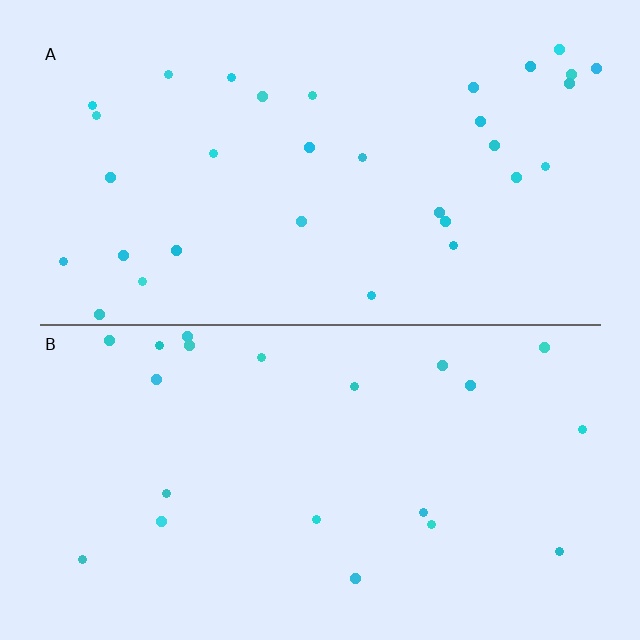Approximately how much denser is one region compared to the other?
Approximately 1.5× — region A over region B.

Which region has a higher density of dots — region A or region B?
A (the top).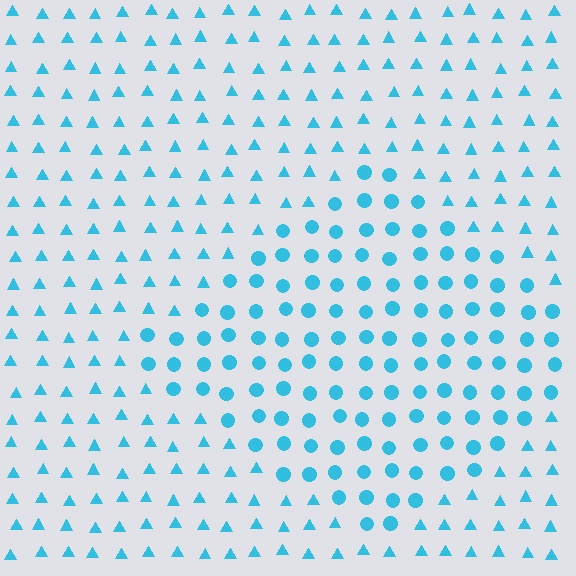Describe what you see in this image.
The image is filled with small cyan elements arranged in a uniform grid. A diamond-shaped region contains circles, while the surrounding area contains triangles. The boundary is defined purely by the change in element shape.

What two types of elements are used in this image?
The image uses circles inside the diamond region and triangles outside it.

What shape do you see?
I see a diamond.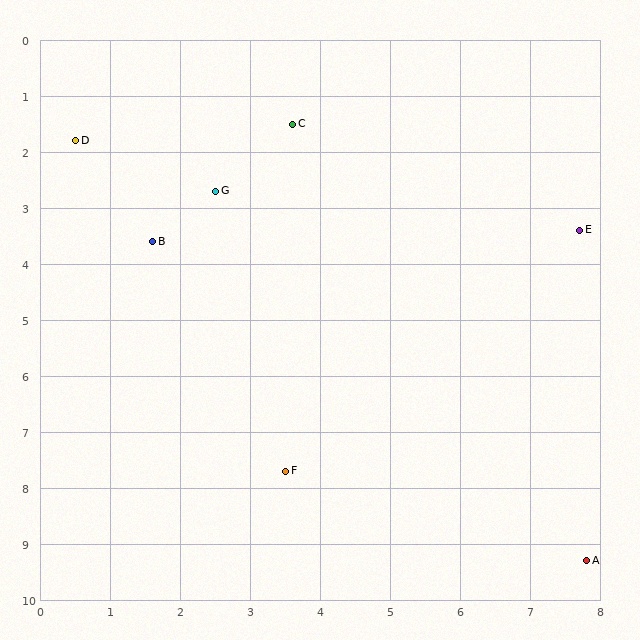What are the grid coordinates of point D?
Point D is at approximately (0.5, 1.8).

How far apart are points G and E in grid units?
Points G and E are about 5.2 grid units apart.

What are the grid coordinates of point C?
Point C is at approximately (3.6, 1.5).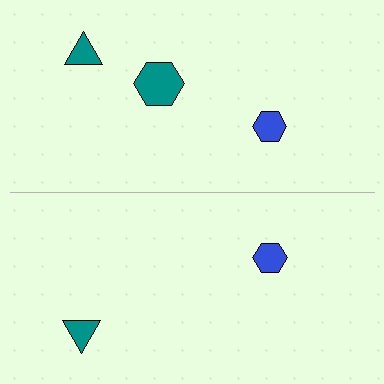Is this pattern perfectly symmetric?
No, the pattern is not perfectly symmetric. A teal hexagon is missing from the bottom side.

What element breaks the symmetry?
A teal hexagon is missing from the bottom side.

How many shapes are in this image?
There are 5 shapes in this image.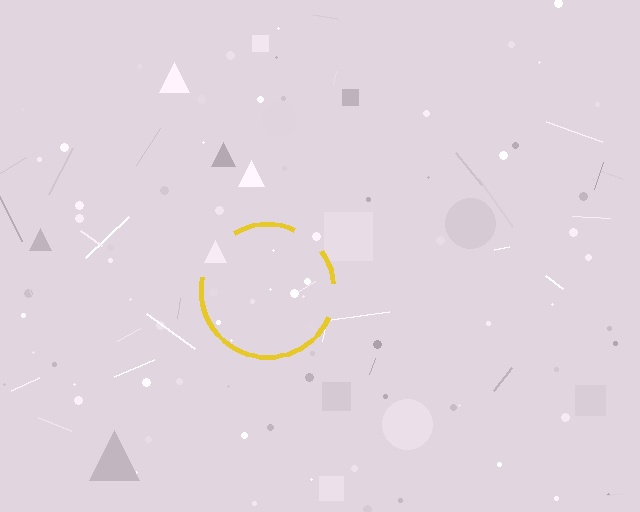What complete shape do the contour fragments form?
The contour fragments form a circle.